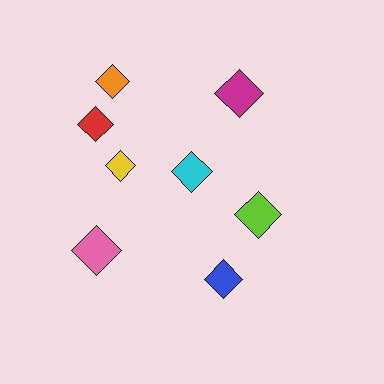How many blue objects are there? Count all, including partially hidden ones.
There is 1 blue object.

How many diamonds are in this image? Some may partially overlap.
There are 8 diamonds.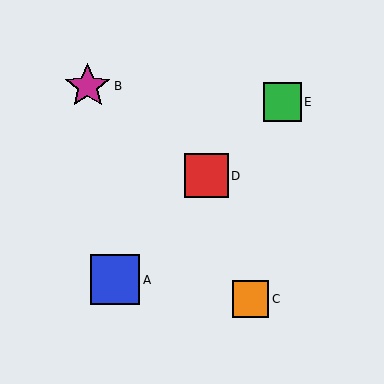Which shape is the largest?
The blue square (labeled A) is the largest.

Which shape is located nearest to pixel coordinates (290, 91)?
The green square (labeled E) at (282, 102) is nearest to that location.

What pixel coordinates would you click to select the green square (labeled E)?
Click at (282, 102) to select the green square E.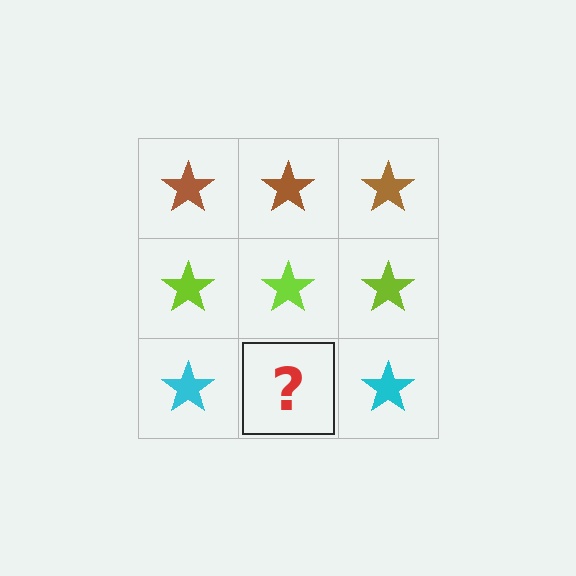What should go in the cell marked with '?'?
The missing cell should contain a cyan star.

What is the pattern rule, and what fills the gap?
The rule is that each row has a consistent color. The gap should be filled with a cyan star.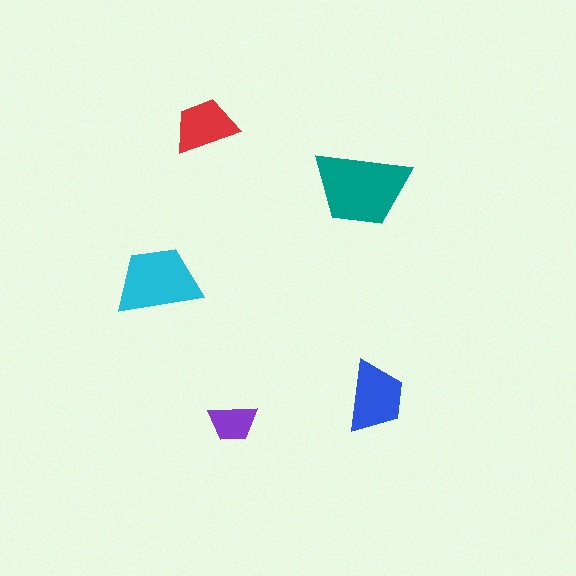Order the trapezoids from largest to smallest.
the teal one, the cyan one, the blue one, the red one, the purple one.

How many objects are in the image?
There are 5 objects in the image.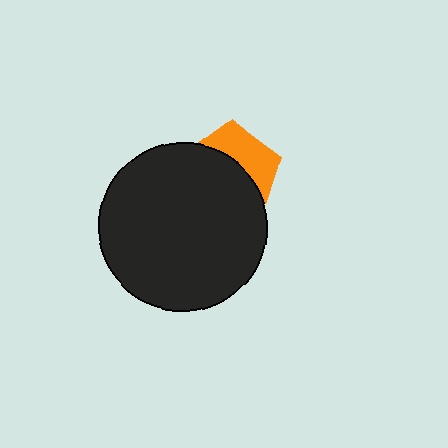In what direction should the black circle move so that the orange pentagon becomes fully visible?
The black circle should move down. That is the shortest direction to clear the overlap and leave the orange pentagon fully visible.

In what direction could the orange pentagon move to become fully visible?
The orange pentagon could move up. That would shift it out from behind the black circle entirely.